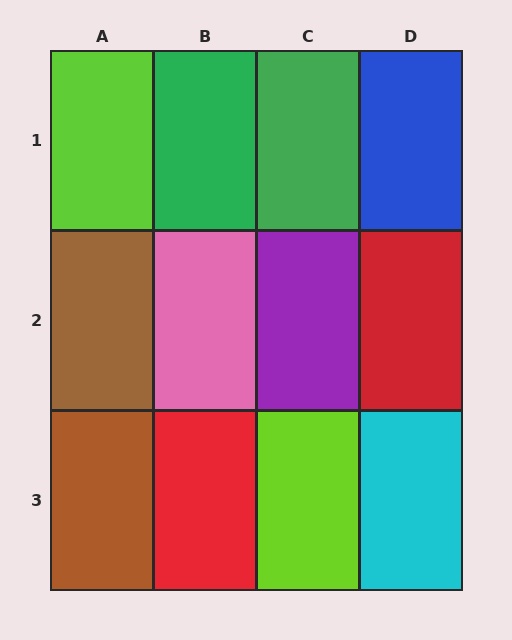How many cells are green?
2 cells are green.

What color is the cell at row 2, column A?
Brown.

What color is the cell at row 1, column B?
Green.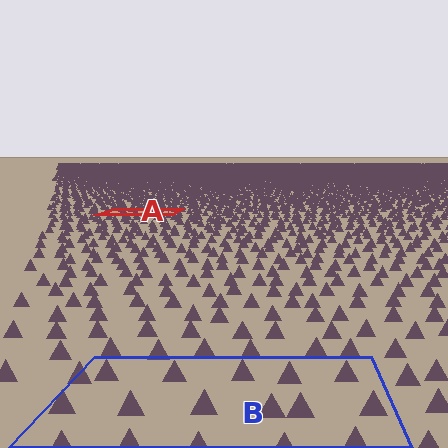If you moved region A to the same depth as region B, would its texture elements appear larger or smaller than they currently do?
They would appear larger. At a closer depth, the same texture elements are projected at a bigger on-screen size.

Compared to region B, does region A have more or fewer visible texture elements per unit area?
Region A has more texture elements per unit area — they are packed more densely because it is farther away.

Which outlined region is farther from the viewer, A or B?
Region A is farther from the viewer — the texture elements inside it appear smaller and more densely packed.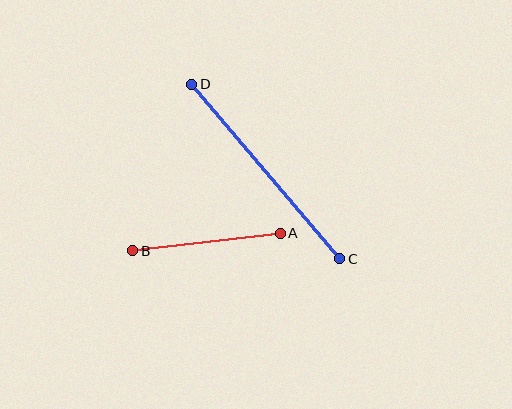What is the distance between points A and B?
The distance is approximately 149 pixels.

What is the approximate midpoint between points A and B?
The midpoint is at approximately (206, 242) pixels.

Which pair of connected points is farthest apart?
Points C and D are farthest apart.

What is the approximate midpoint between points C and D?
The midpoint is at approximately (266, 171) pixels.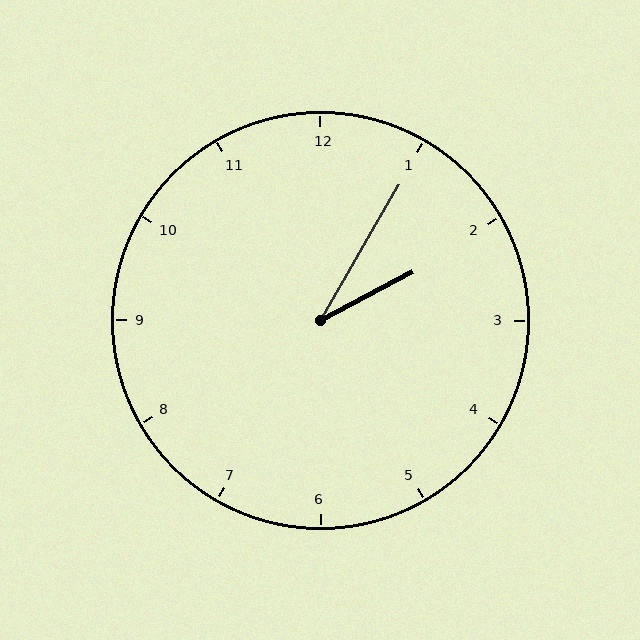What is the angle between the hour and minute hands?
Approximately 32 degrees.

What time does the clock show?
2:05.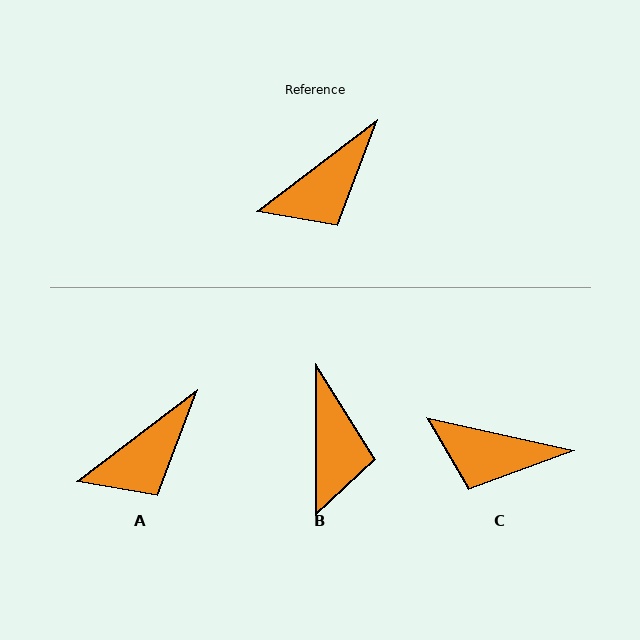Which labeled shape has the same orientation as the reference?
A.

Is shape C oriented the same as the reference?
No, it is off by about 50 degrees.